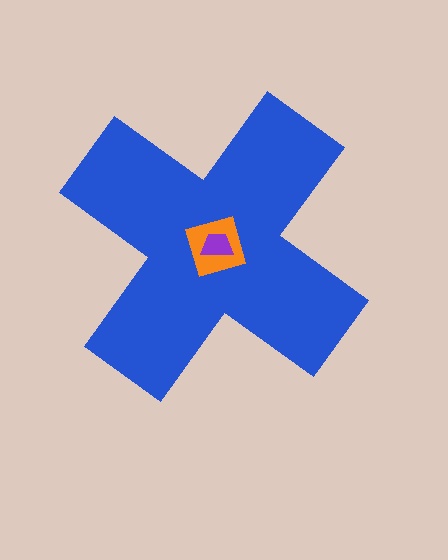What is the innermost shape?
The purple trapezoid.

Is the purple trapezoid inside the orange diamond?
Yes.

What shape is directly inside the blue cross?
The orange diamond.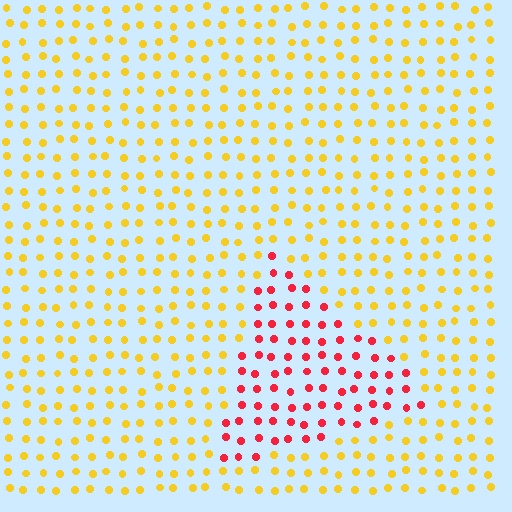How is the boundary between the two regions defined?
The boundary is defined purely by a slight shift in hue (about 56 degrees). Spacing, size, and orientation are identical on both sides.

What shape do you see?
I see a triangle.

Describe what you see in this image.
The image is filled with small yellow elements in a uniform arrangement. A triangle-shaped region is visible where the elements are tinted to a slightly different hue, forming a subtle color boundary.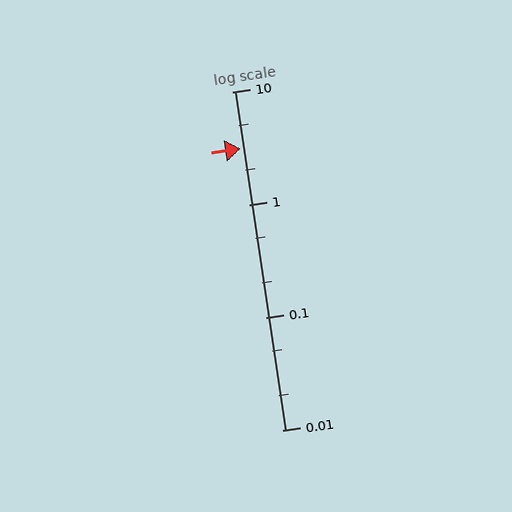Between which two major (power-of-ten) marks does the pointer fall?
The pointer is between 1 and 10.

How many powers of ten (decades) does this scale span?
The scale spans 3 decades, from 0.01 to 10.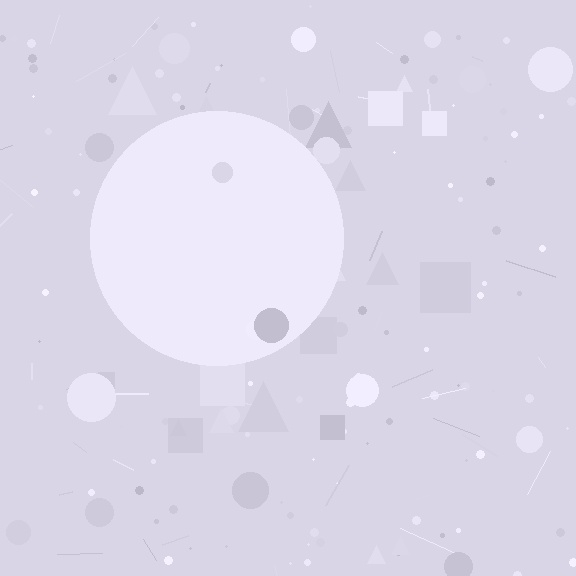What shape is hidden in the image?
A circle is hidden in the image.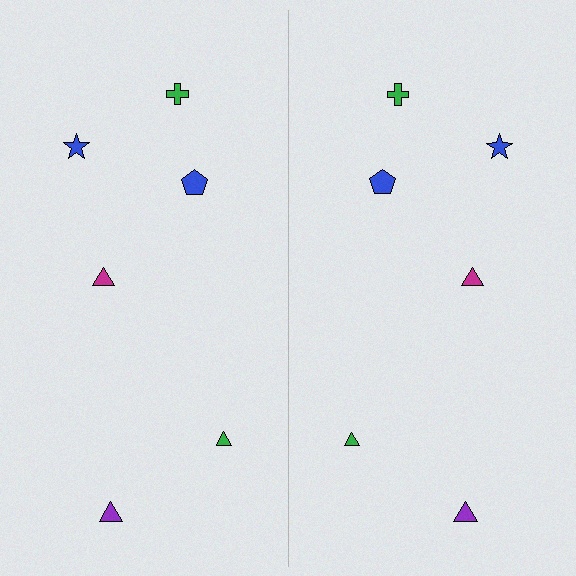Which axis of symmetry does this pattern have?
The pattern has a vertical axis of symmetry running through the center of the image.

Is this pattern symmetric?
Yes, this pattern has bilateral (reflection) symmetry.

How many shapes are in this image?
There are 12 shapes in this image.